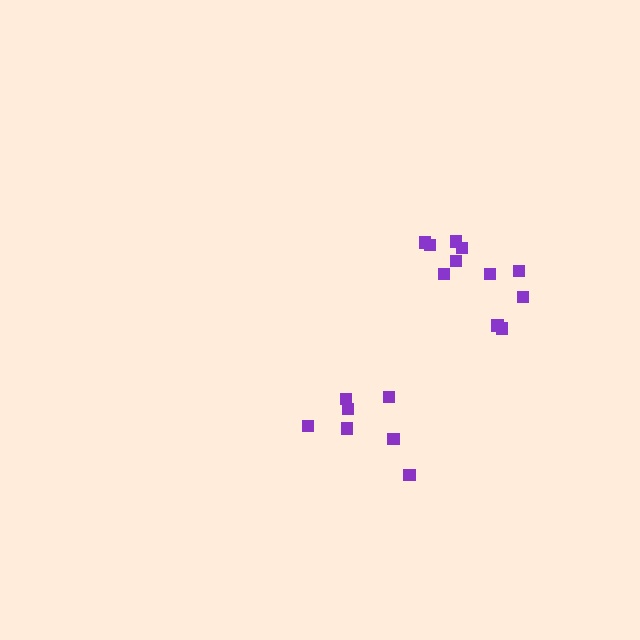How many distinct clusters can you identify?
There are 2 distinct clusters.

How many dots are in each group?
Group 1: 7 dots, Group 2: 11 dots (18 total).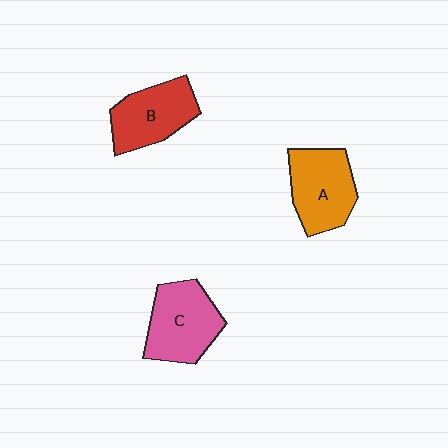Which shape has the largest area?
Shape C (pink).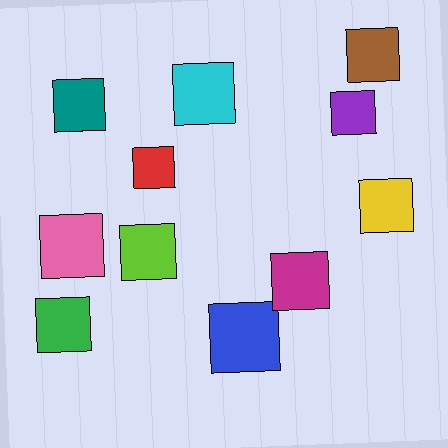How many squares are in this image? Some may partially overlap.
There are 11 squares.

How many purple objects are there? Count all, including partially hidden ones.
There is 1 purple object.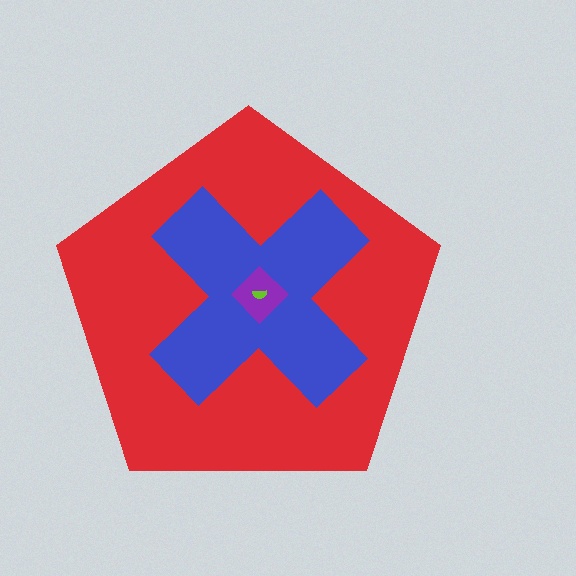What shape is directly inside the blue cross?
The purple diamond.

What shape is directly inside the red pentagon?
The blue cross.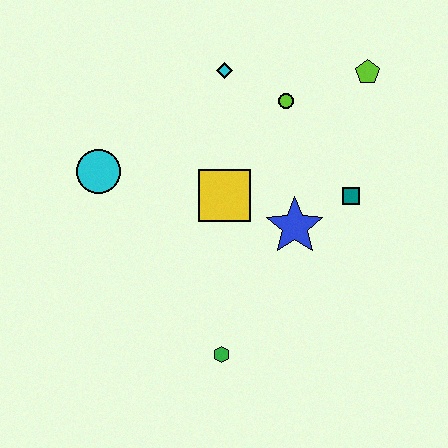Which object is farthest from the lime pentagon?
The green hexagon is farthest from the lime pentagon.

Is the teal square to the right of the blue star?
Yes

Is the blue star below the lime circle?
Yes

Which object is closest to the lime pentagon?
The lime circle is closest to the lime pentagon.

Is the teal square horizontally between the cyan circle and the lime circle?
No